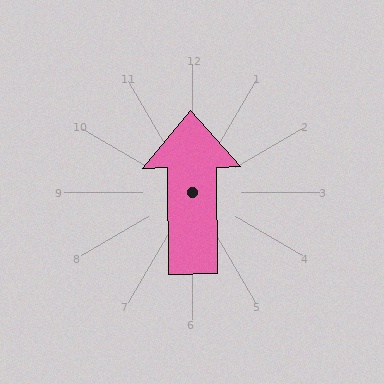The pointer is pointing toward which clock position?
Roughly 12 o'clock.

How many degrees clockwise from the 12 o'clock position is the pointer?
Approximately 359 degrees.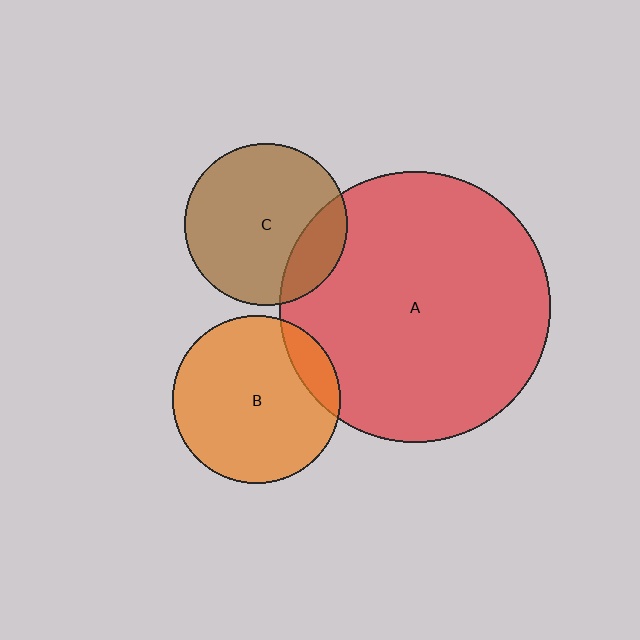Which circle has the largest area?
Circle A (red).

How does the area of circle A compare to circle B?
Approximately 2.6 times.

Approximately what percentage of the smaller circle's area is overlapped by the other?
Approximately 15%.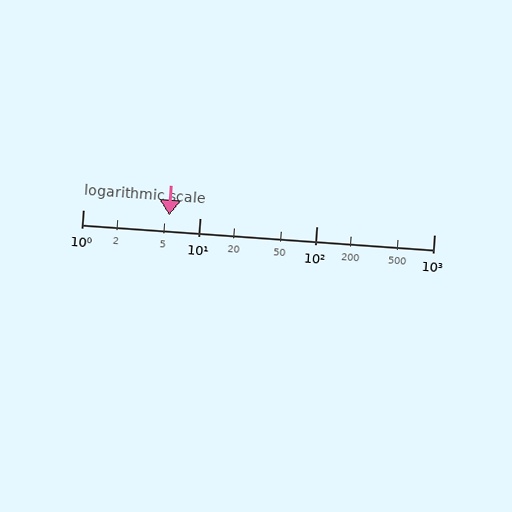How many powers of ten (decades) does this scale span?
The scale spans 3 decades, from 1 to 1000.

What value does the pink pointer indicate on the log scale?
The pointer indicates approximately 5.5.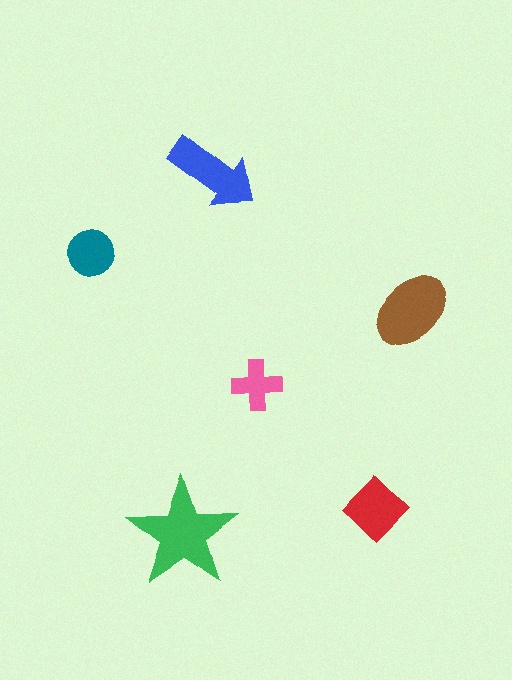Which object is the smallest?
The pink cross.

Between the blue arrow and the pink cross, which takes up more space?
The blue arrow.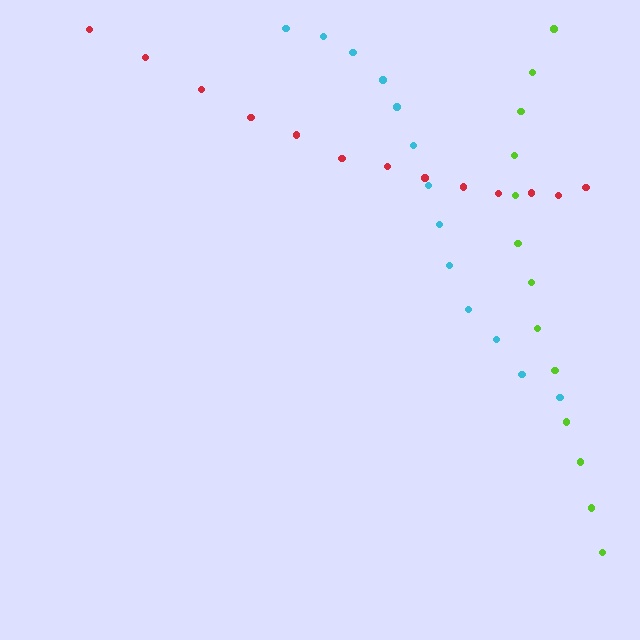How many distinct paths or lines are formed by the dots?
There are 3 distinct paths.